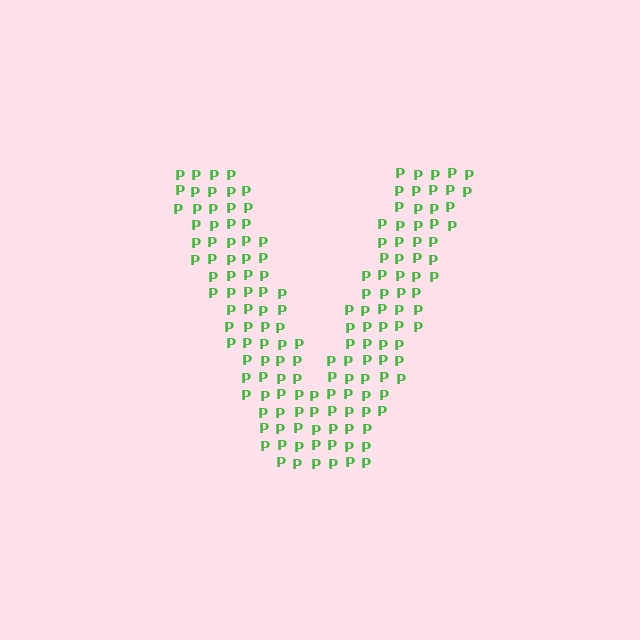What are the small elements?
The small elements are letter P's.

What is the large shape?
The large shape is the letter V.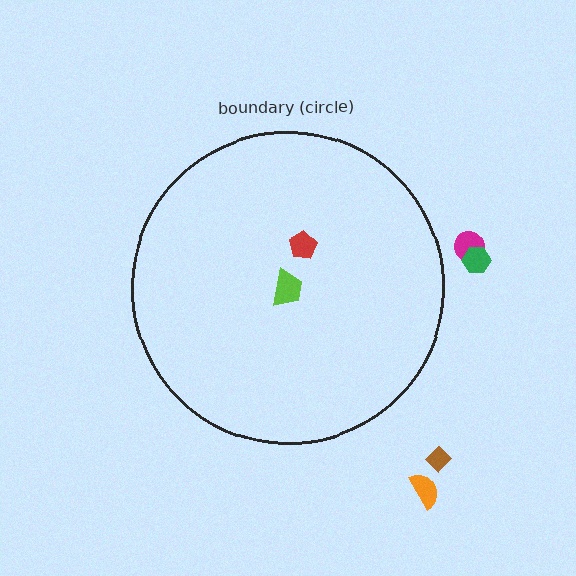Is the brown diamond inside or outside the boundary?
Outside.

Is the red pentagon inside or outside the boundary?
Inside.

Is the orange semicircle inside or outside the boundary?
Outside.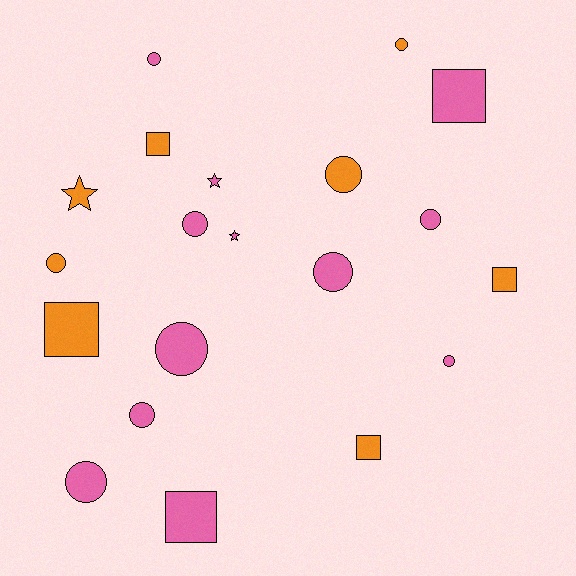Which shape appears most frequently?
Circle, with 11 objects.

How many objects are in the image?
There are 20 objects.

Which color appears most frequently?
Pink, with 12 objects.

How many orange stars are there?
There is 1 orange star.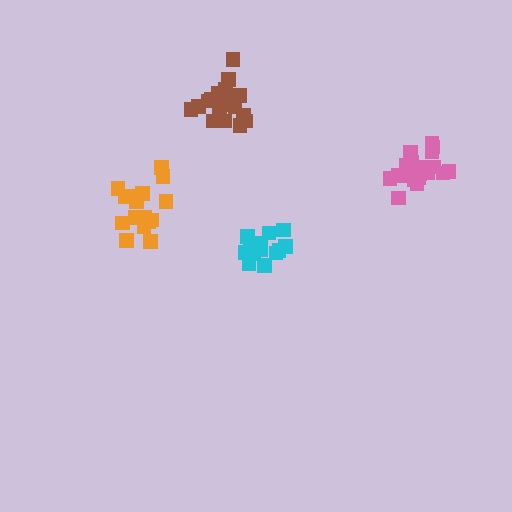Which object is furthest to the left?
The orange cluster is leftmost.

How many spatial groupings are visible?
There are 4 spatial groupings.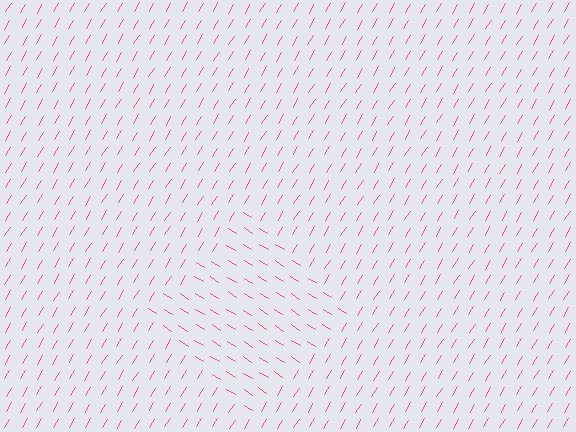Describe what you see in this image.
The image is filled with small pink line segments. A diamond region in the image has lines oriented differently from the surrounding lines, creating a visible texture boundary.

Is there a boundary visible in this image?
Yes, there is a texture boundary formed by a change in line orientation.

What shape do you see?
I see a diamond.